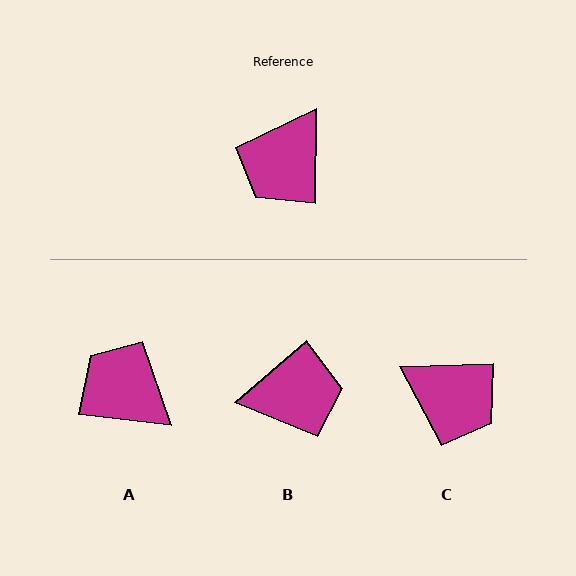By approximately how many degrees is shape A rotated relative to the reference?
Approximately 96 degrees clockwise.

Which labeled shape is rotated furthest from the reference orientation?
B, about 132 degrees away.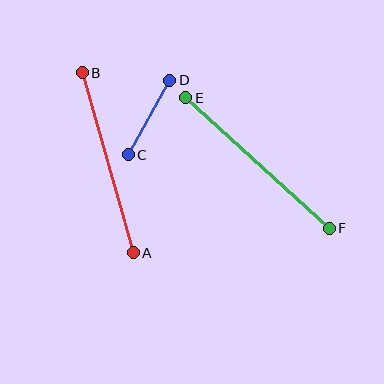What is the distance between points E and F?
The distance is approximately 194 pixels.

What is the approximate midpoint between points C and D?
The midpoint is at approximately (149, 118) pixels.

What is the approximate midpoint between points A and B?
The midpoint is at approximately (108, 163) pixels.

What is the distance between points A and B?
The distance is approximately 187 pixels.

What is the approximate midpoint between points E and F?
The midpoint is at approximately (257, 163) pixels.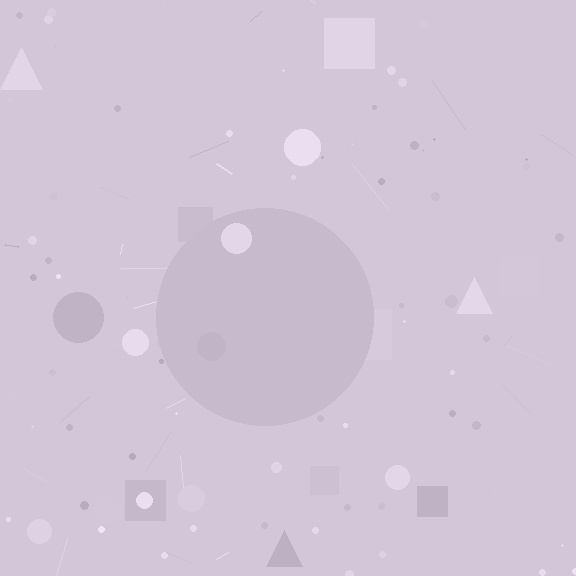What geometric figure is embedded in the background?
A circle is embedded in the background.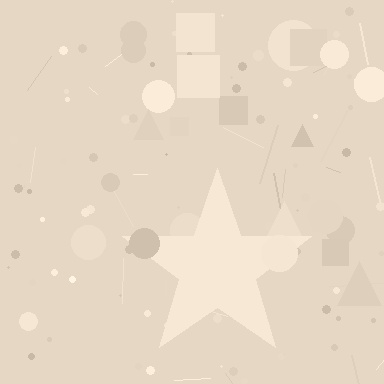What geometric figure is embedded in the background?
A star is embedded in the background.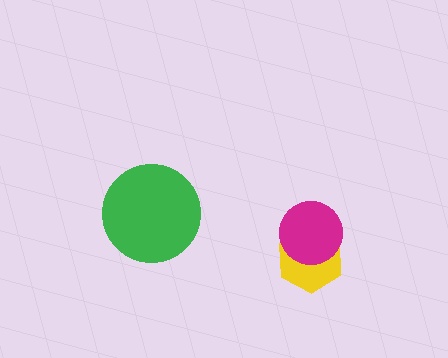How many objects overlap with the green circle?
0 objects overlap with the green circle.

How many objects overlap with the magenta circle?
1 object overlaps with the magenta circle.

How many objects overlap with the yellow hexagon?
1 object overlaps with the yellow hexagon.